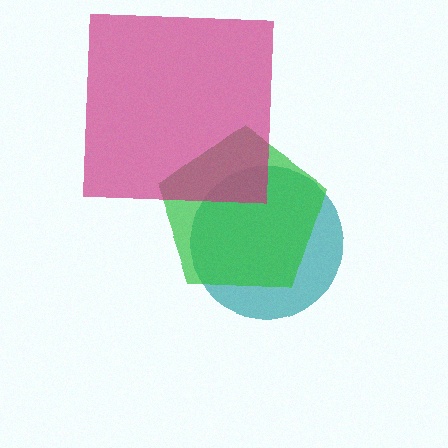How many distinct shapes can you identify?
There are 3 distinct shapes: a teal circle, a green pentagon, a magenta square.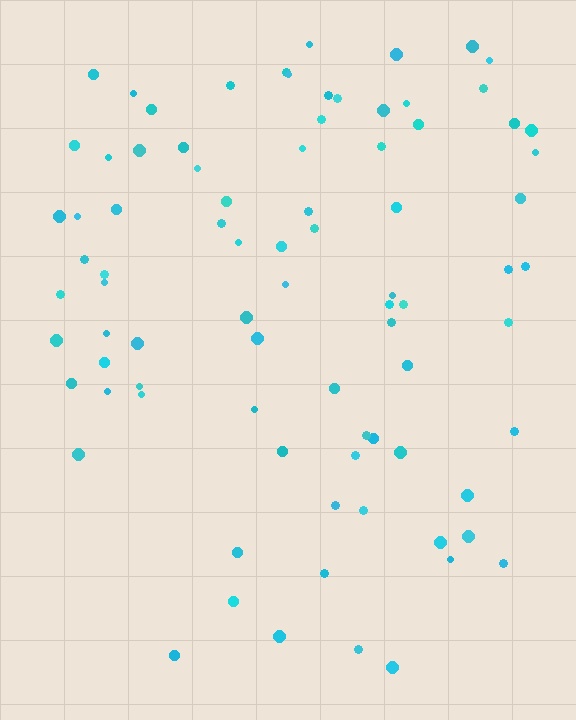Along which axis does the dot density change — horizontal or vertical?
Vertical.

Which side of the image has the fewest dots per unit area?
The bottom.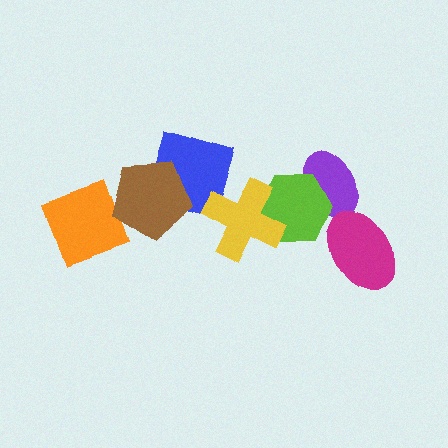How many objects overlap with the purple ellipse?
1 object overlaps with the purple ellipse.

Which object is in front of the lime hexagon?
The yellow cross is in front of the lime hexagon.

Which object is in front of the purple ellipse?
The lime hexagon is in front of the purple ellipse.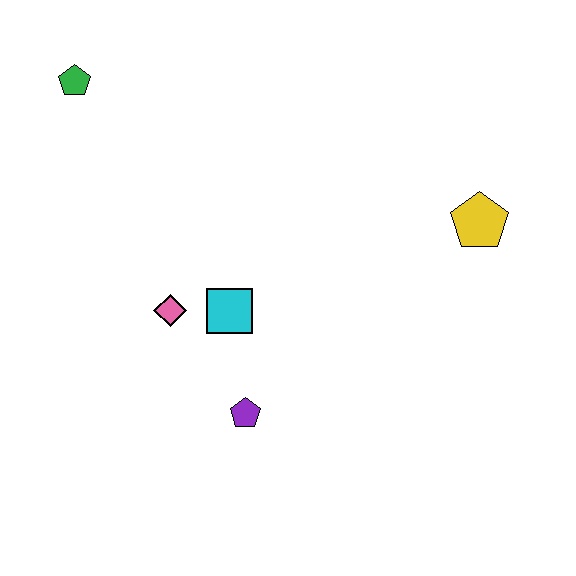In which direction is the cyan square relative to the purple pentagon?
The cyan square is above the purple pentagon.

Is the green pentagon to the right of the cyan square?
No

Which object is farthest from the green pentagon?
The yellow pentagon is farthest from the green pentagon.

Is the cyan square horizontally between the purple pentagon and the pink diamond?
Yes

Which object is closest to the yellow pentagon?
The cyan square is closest to the yellow pentagon.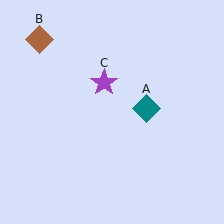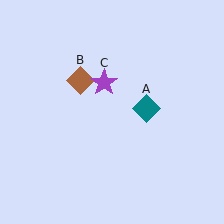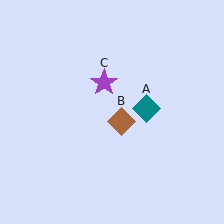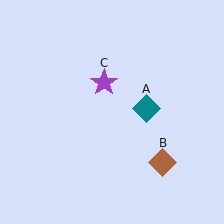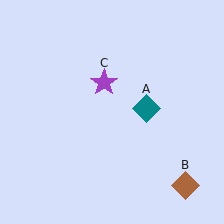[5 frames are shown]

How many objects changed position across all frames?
1 object changed position: brown diamond (object B).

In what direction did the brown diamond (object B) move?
The brown diamond (object B) moved down and to the right.